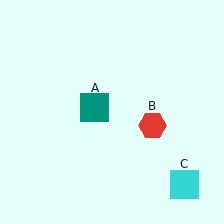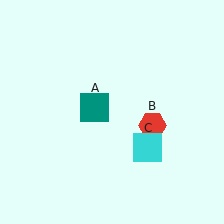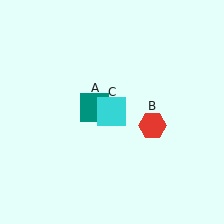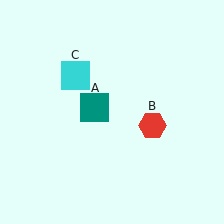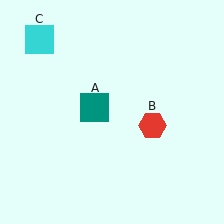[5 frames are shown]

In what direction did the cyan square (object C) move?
The cyan square (object C) moved up and to the left.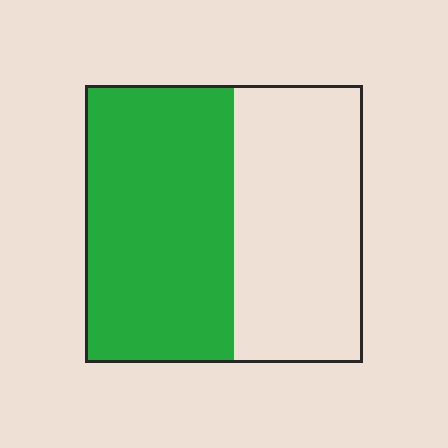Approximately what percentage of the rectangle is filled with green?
Approximately 55%.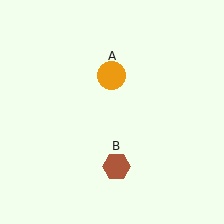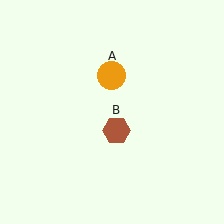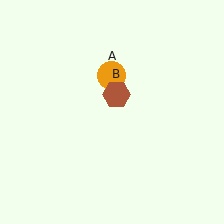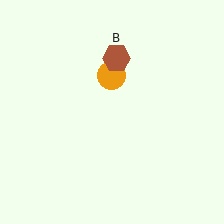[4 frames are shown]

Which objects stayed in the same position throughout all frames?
Orange circle (object A) remained stationary.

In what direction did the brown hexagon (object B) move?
The brown hexagon (object B) moved up.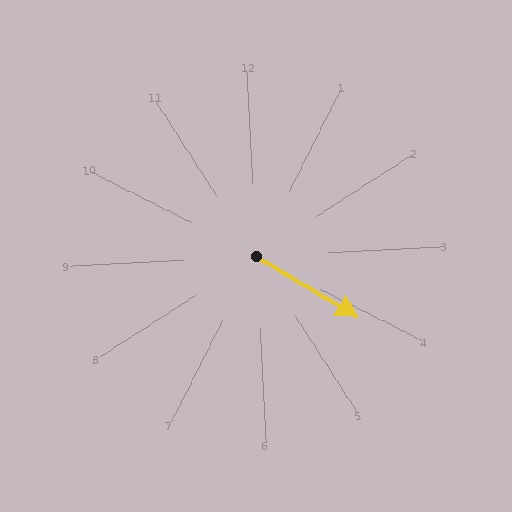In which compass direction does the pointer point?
Southeast.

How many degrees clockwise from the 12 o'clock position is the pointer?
Approximately 124 degrees.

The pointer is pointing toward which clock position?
Roughly 4 o'clock.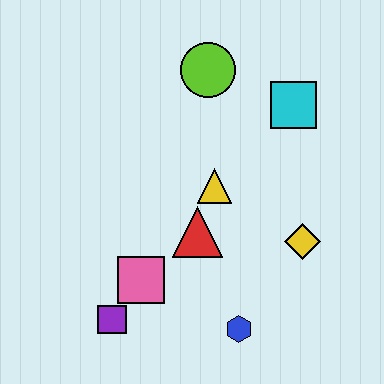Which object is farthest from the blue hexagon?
The lime circle is farthest from the blue hexagon.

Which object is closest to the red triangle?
The yellow triangle is closest to the red triangle.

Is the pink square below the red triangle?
Yes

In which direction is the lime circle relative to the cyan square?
The lime circle is to the left of the cyan square.